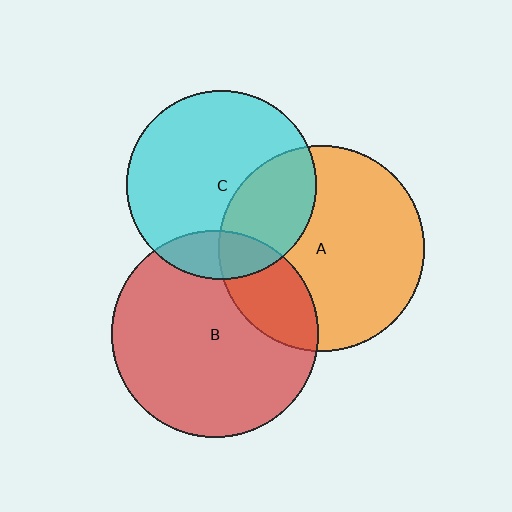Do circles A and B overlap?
Yes.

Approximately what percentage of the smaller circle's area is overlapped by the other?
Approximately 25%.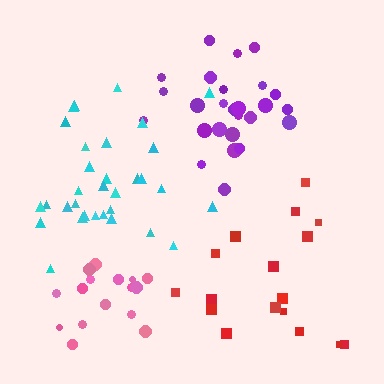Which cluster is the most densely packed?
Cyan.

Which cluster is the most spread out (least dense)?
Red.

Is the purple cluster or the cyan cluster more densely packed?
Cyan.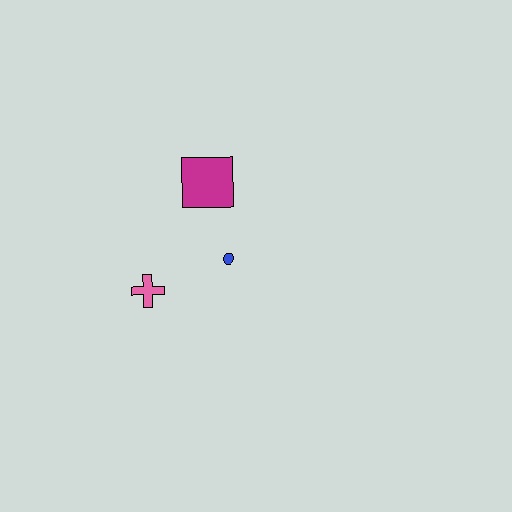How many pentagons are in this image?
There are no pentagons.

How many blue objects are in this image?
There is 1 blue object.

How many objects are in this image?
There are 3 objects.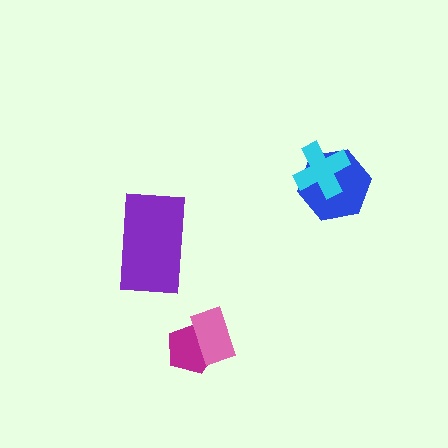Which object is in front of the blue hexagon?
The cyan cross is in front of the blue hexagon.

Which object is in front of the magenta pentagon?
The pink rectangle is in front of the magenta pentagon.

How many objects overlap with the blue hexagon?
1 object overlaps with the blue hexagon.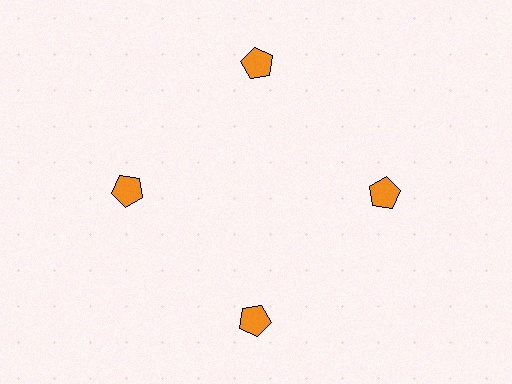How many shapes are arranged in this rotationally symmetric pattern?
There are 4 shapes, arranged in 4 groups of 1.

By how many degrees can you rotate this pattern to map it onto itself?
The pattern maps onto itself every 90 degrees of rotation.